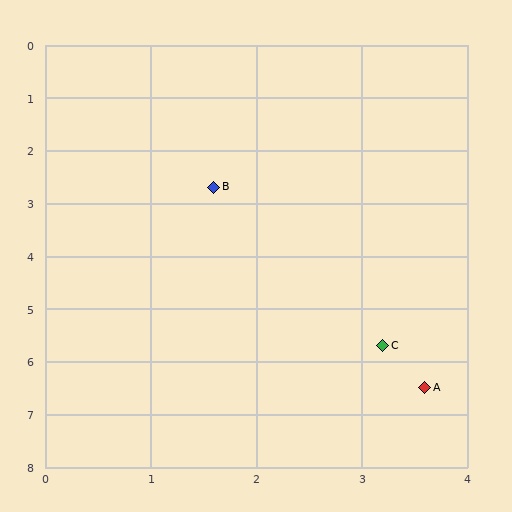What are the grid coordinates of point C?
Point C is at approximately (3.2, 5.7).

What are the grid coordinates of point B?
Point B is at approximately (1.6, 2.7).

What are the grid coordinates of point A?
Point A is at approximately (3.6, 6.5).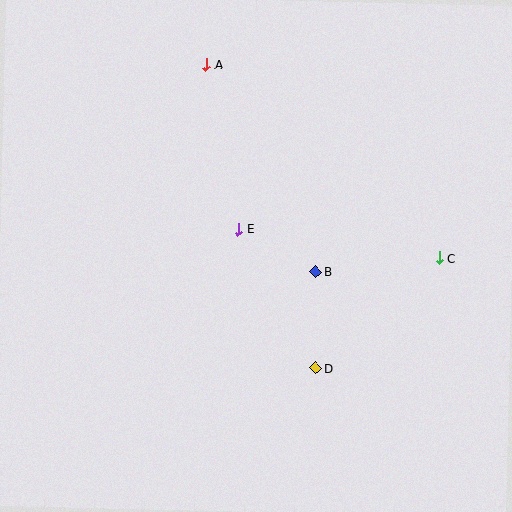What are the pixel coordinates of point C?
Point C is at (439, 258).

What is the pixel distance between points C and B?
The distance between C and B is 124 pixels.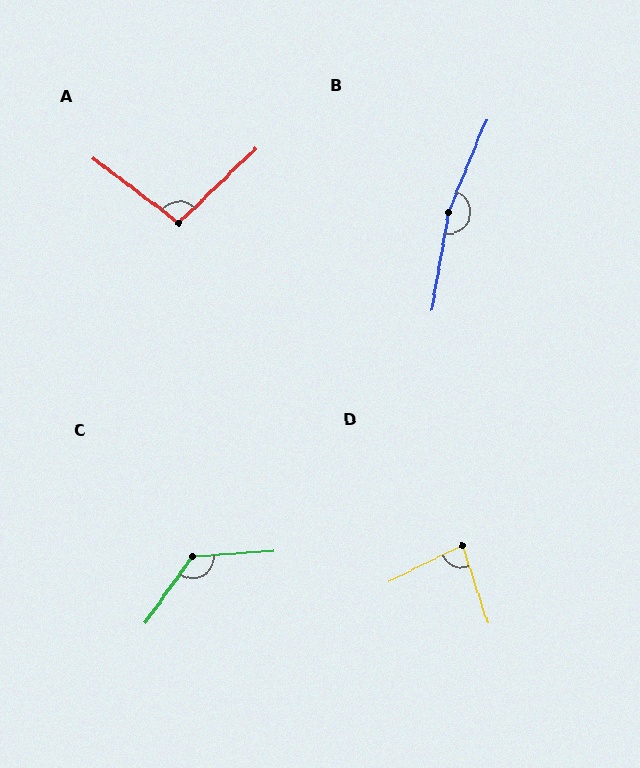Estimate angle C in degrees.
Approximately 129 degrees.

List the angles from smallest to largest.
D (82°), A (99°), C (129°), B (167°).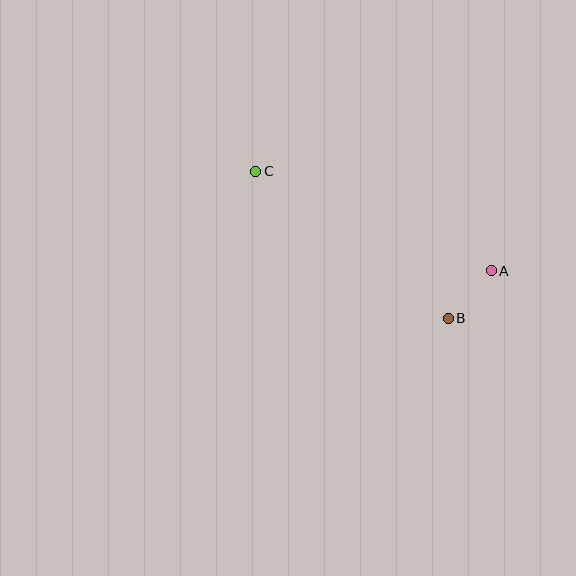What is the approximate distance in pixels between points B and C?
The distance between B and C is approximately 242 pixels.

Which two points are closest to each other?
Points A and B are closest to each other.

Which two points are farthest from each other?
Points A and C are farthest from each other.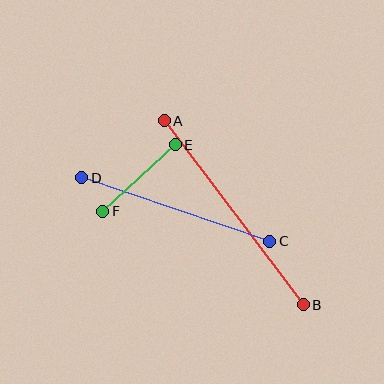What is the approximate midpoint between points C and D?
The midpoint is at approximately (176, 209) pixels.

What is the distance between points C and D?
The distance is approximately 198 pixels.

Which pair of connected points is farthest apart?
Points A and B are farthest apart.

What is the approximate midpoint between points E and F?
The midpoint is at approximately (139, 178) pixels.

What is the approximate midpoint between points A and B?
The midpoint is at approximately (234, 213) pixels.